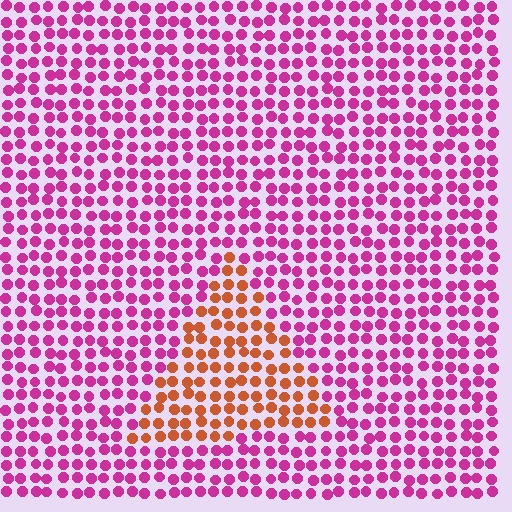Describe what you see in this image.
The image is filled with small magenta elements in a uniform arrangement. A triangle-shaped region is visible where the elements are tinted to a slightly different hue, forming a subtle color boundary.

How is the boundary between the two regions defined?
The boundary is defined purely by a slight shift in hue (about 58 degrees). Spacing, size, and orientation are identical on both sides.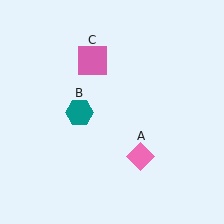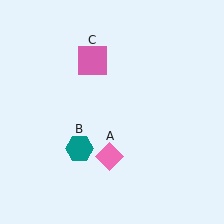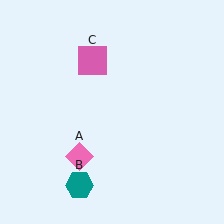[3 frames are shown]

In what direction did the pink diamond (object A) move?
The pink diamond (object A) moved left.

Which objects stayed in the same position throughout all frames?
Pink square (object C) remained stationary.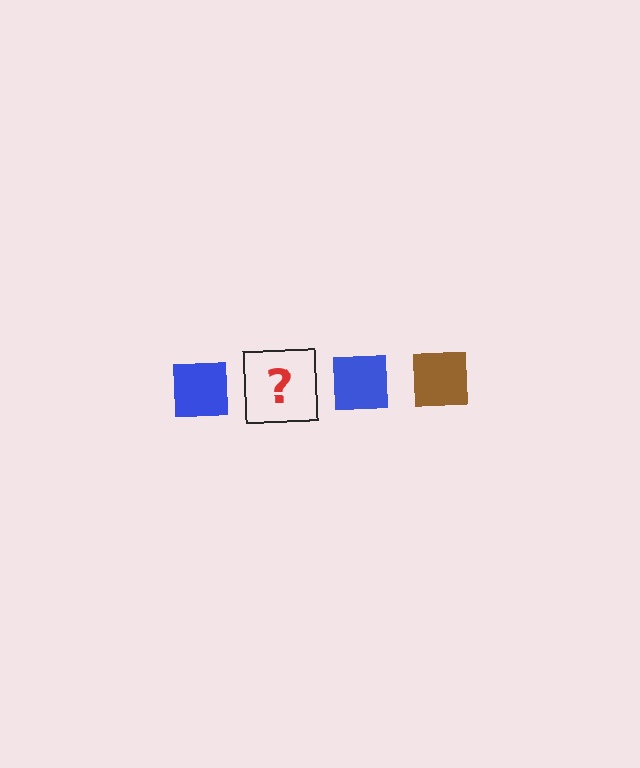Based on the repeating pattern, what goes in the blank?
The blank should be a brown square.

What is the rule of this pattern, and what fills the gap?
The rule is that the pattern cycles through blue, brown squares. The gap should be filled with a brown square.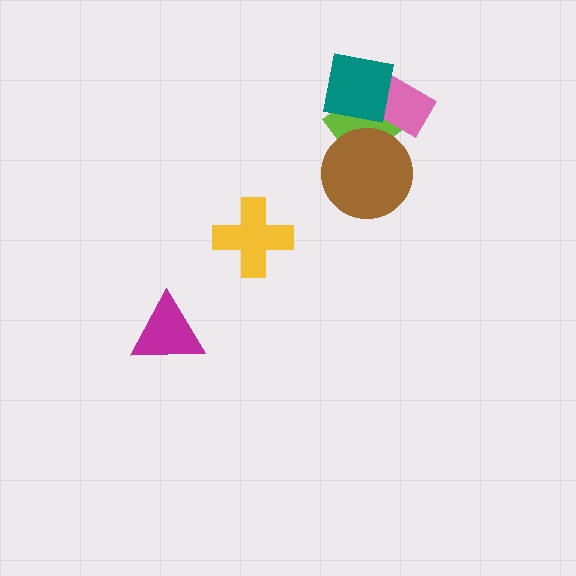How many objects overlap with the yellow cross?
0 objects overlap with the yellow cross.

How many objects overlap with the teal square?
2 objects overlap with the teal square.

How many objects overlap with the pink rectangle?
2 objects overlap with the pink rectangle.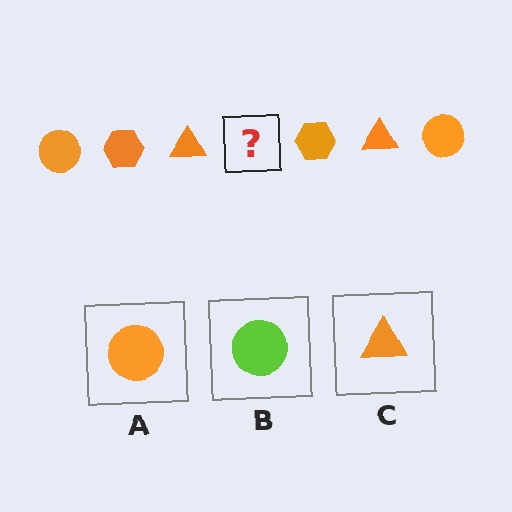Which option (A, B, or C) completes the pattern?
A.